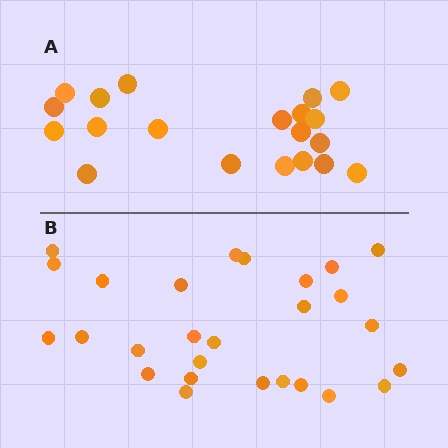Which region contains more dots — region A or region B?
Region B (the bottom region) has more dots.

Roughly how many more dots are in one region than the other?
Region B has roughly 8 or so more dots than region A.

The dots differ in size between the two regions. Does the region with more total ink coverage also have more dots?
No. Region A has more total ink coverage because its dots are larger, but region B actually contains more individual dots. Total area can be misleading — the number of items is what matters here.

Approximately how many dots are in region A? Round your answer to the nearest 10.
About 20 dots.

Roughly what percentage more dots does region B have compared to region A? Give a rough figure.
About 35% more.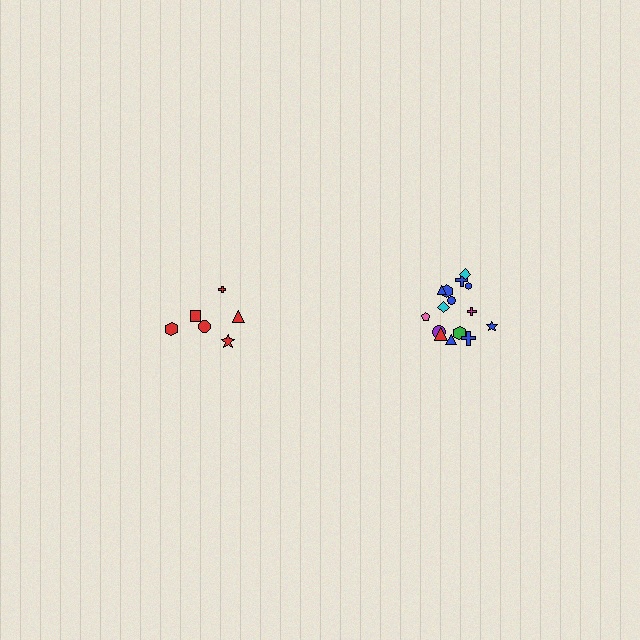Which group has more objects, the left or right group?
The right group.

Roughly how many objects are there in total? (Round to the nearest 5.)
Roughly 20 objects in total.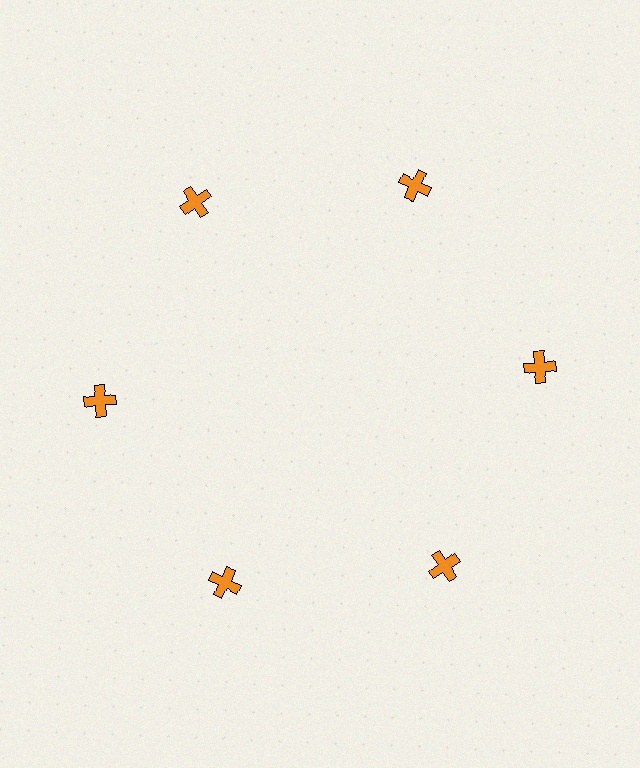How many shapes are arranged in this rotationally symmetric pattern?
There are 6 shapes, arranged in 6 groups of 1.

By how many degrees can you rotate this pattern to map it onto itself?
The pattern maps onto itself every 60 degrees of rotation.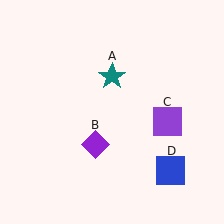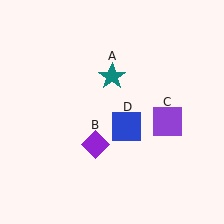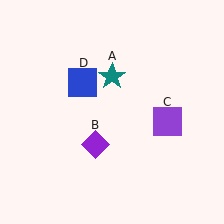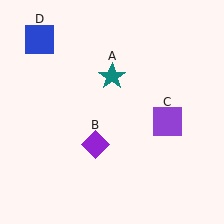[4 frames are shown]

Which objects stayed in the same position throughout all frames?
Teal star (object A) and purple diamond (object B) and purple square (object C) remained stationary.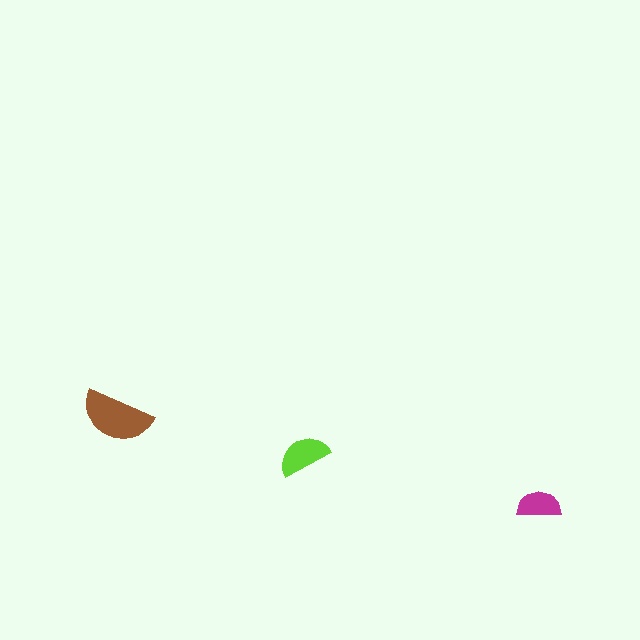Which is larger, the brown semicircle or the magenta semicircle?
The brown one.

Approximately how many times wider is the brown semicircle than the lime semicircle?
About 1.5 times wider.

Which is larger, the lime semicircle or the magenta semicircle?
The lime one.